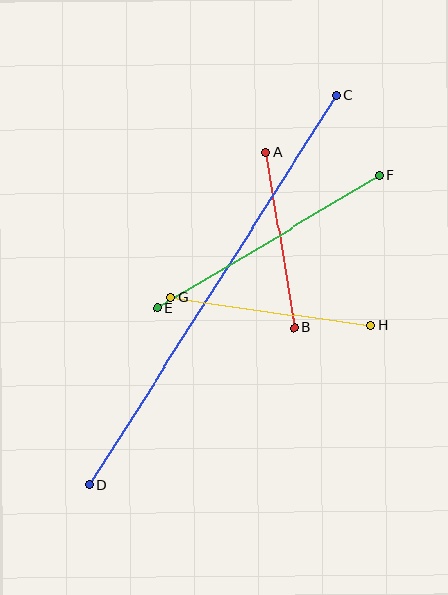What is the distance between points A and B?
The distance is approximately 178 pixels.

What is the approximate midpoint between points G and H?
The midpoint is at approximately (271, 312) pixels.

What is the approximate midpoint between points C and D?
The midpoint is at approximately (213, 290) pixels.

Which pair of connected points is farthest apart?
Points C and D are farthest apart.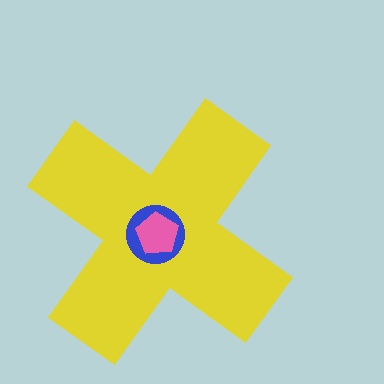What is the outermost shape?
The yellow cross.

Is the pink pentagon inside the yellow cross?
Yes.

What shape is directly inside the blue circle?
The pink pentagon.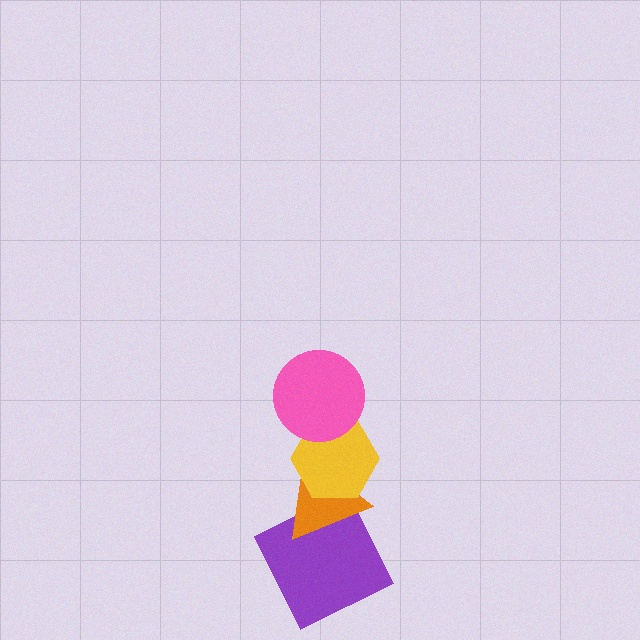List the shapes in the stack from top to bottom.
From top to bottom: the pink circle, the yellow hexagon, the orange triangle, the purple square.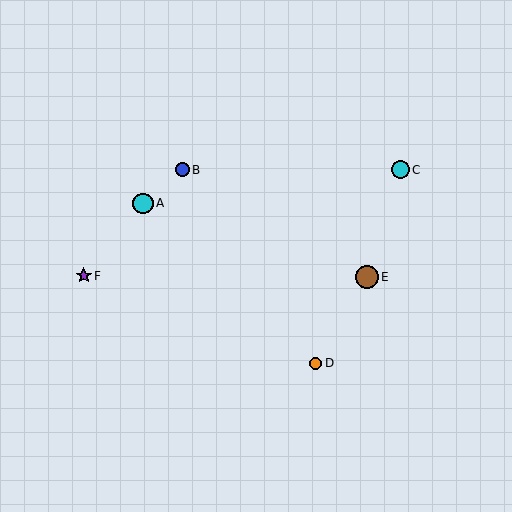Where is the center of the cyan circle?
The center of the cyan circle is at (143, 203).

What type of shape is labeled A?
Shape A is a cyan circle.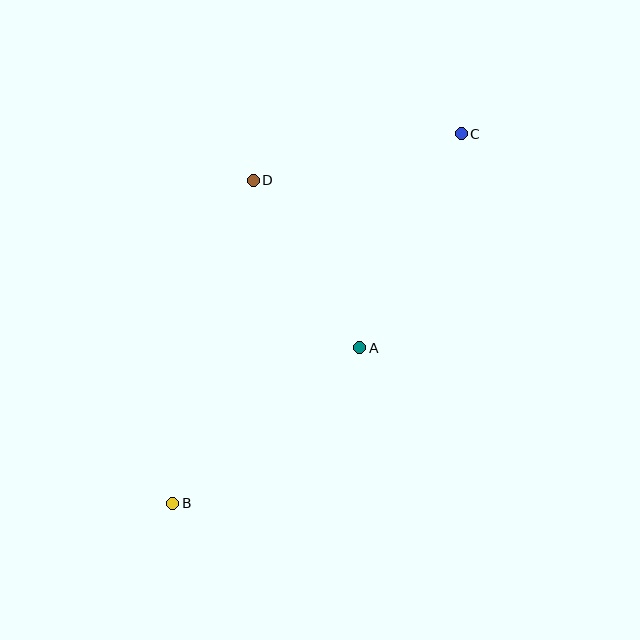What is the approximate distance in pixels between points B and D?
The distance between B and D is approximately 333 pixels.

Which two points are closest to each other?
Points A and D are closest to each other.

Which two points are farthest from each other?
Points B and C are farthest from each other.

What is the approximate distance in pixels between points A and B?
The distance between A and B is approximately 243 pixels.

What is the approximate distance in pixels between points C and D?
The distance between C and D is approximately 213 pixels.